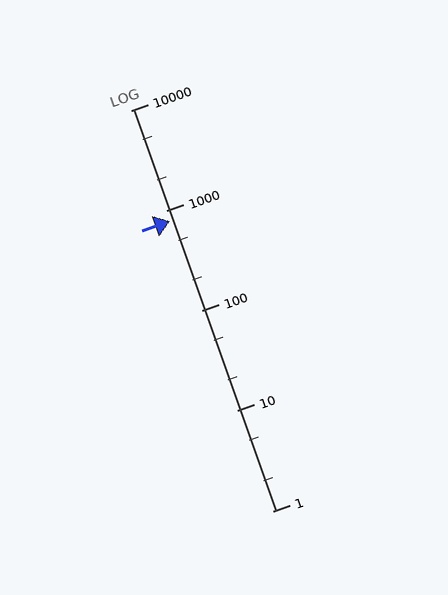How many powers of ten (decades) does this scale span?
The scale spans 4 decades, from 1 to 10000.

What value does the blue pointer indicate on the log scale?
The pointer indicates approximately 780.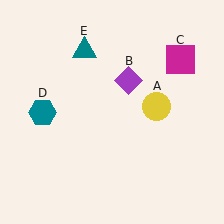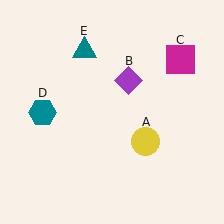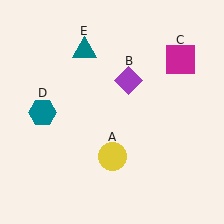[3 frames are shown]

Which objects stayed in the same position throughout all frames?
Purple diamond (object B) and magenta square (object C) and teal hexagon (object D) and teal triangle (object E) remained stationary.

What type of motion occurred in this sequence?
The yellow circle (object A) rotated clockwise around the center of the scene.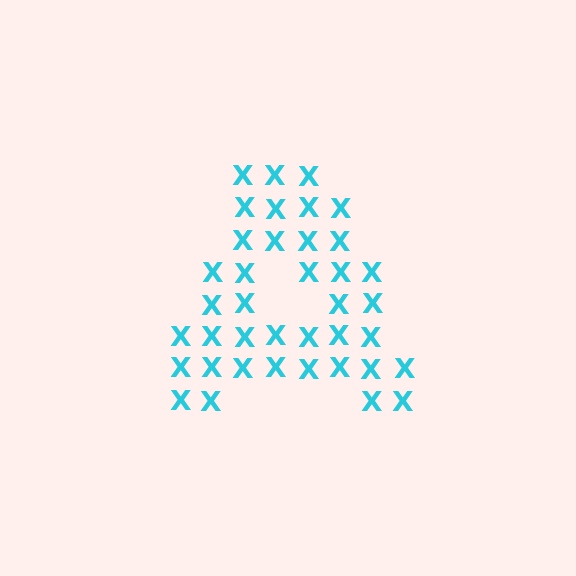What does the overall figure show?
The overall figure shows the letter A.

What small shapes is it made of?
It is made of small letter X's.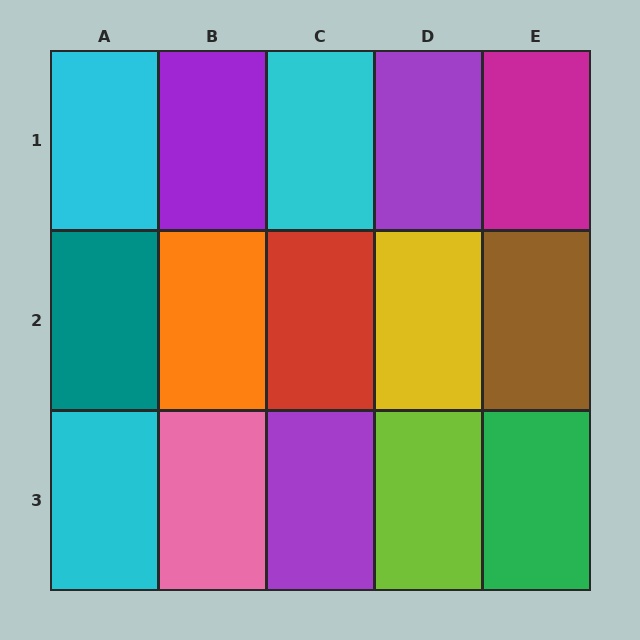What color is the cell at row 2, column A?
Teal.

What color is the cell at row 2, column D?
Yellow.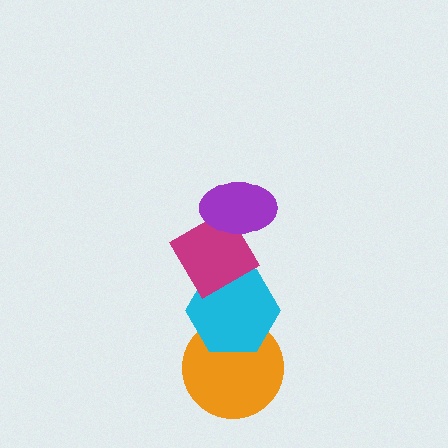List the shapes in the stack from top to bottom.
From top to bottom: the purple ellipse, the magenta diamond, the cyan hexagon, the orange circle.